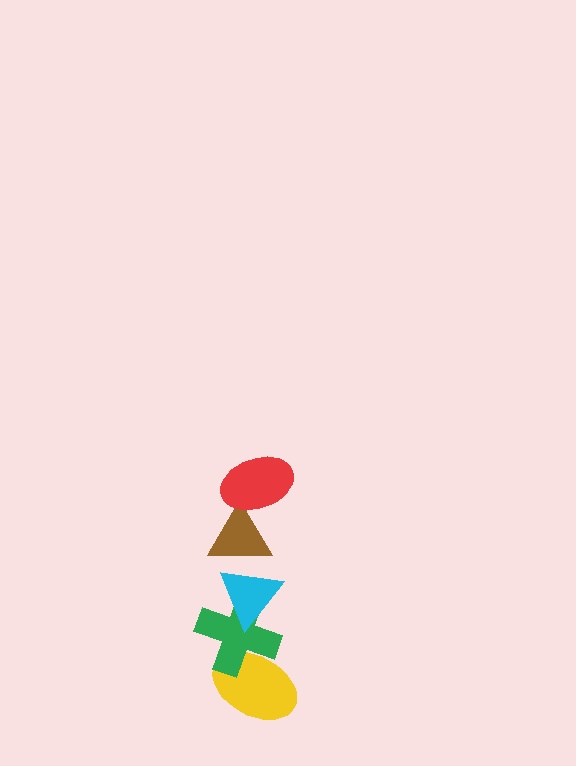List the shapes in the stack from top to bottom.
From top to bottom: the red ellipse, the brown triangle, the cyan triangle, the green cross, the yellow ellipse.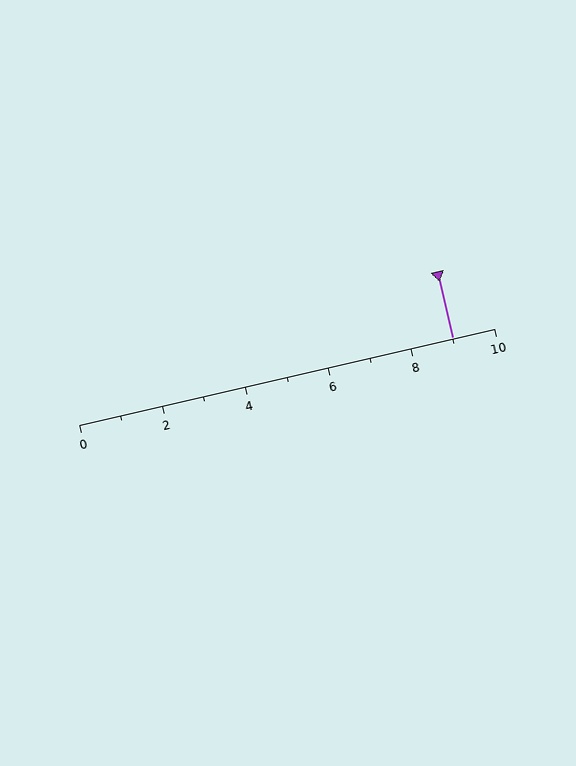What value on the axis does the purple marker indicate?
The marker indicates approximately 9.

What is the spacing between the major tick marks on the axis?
The major ticks are spaced 2 apart.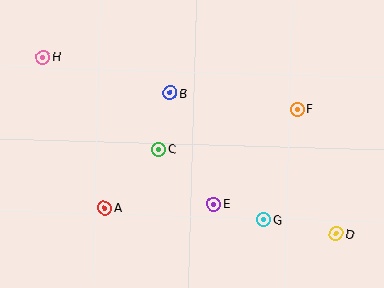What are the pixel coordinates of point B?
Point B is at (170, 93).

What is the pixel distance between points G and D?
The distance between G and D is 74 pixels.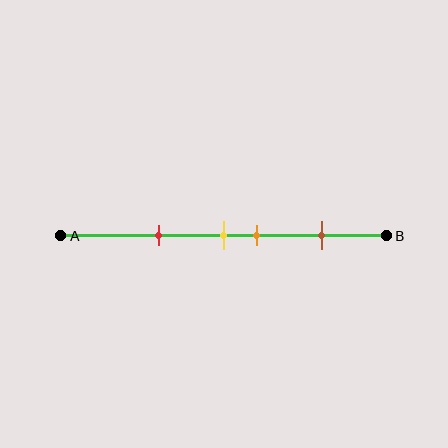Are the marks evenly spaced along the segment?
No, the marks are not evenly spaced.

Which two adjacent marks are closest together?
The yellow and orange marks are the closest adjacent pair.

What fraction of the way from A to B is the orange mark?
The orange mark is approximately 60% (0.6) of the way from A to B.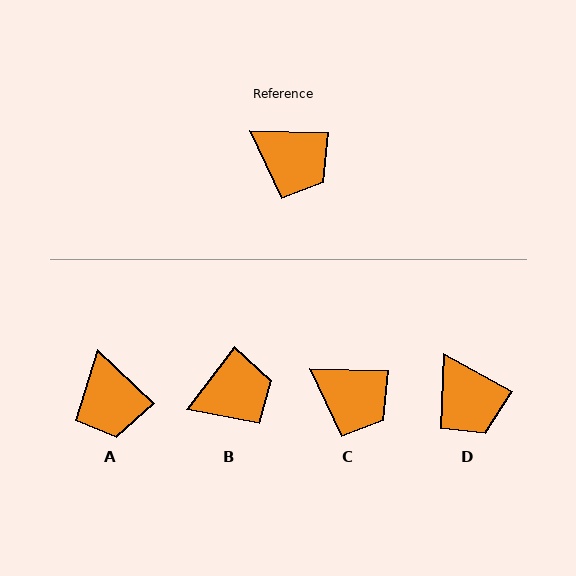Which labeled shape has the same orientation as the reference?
C.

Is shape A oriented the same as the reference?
No, it is off by about 43 degrees.